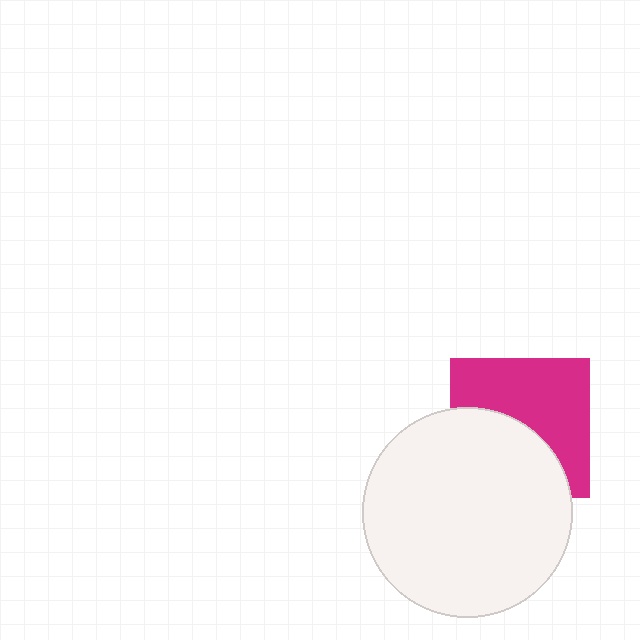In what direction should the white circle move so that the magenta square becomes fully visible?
The white circle should move down. That is the shortest direction to clear the overlap and leave the magenta square fully visible.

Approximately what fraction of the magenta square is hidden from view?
Roughly 45% of the magenta square is hidden behind the white circle.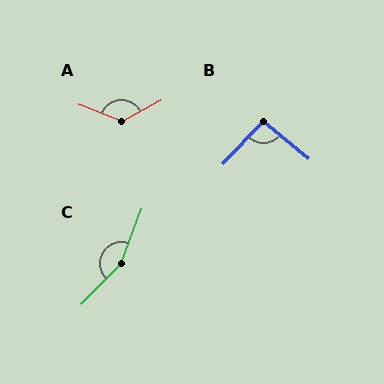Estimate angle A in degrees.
Approximately 130 degrees.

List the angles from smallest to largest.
B (93°), A (130°), C (156°).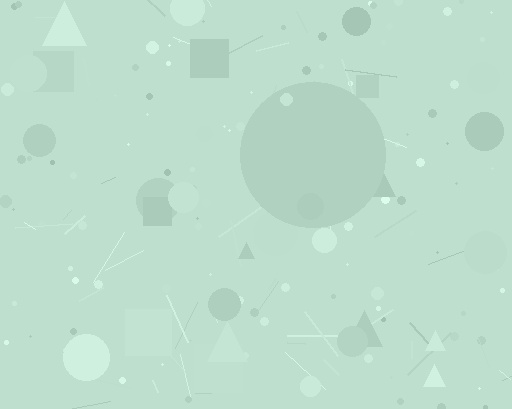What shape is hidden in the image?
A circle is hidden in the image.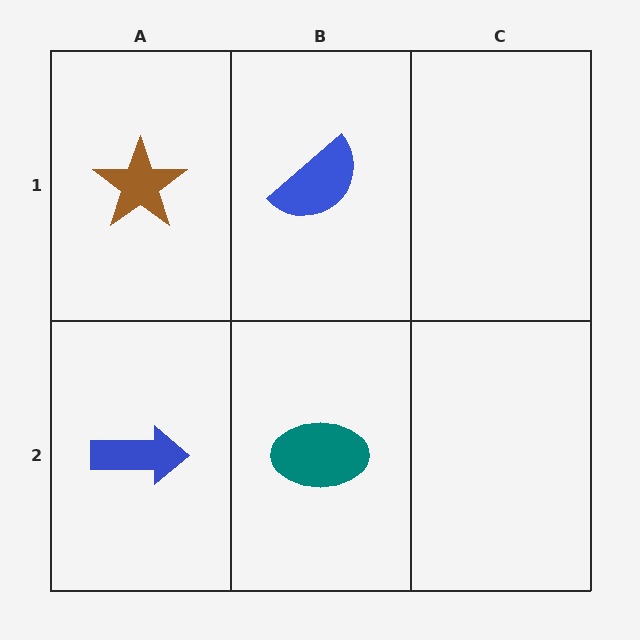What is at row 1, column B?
A blue semicircle.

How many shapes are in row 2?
2 shapes.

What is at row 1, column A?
A brown star.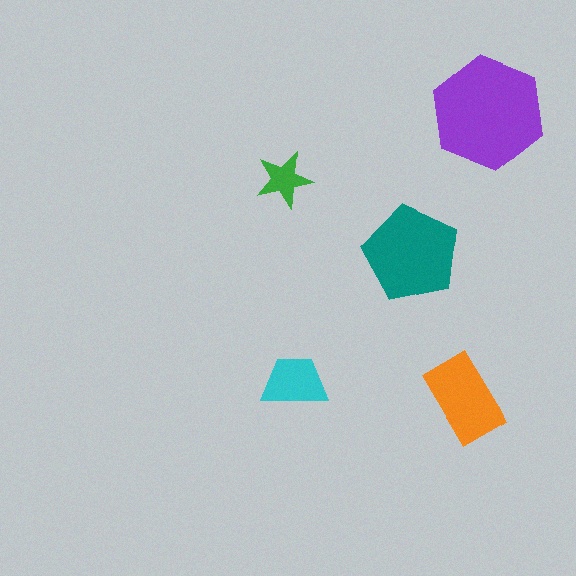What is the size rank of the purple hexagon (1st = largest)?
1st.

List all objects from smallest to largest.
The green star, the cyan trapezoid, the orange rectangle, the teal pentagon, the purple hexagon.